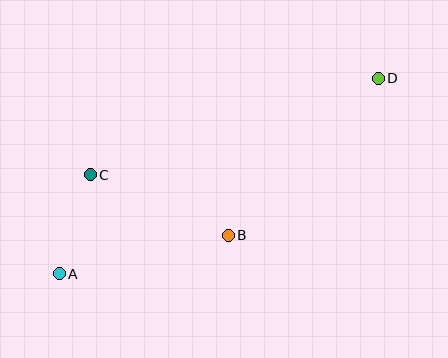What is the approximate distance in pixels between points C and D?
The distance between C and D is approximately 303 pixels.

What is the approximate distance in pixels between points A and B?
The distance between A and B is approximately 173 pixels.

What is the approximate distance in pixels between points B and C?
The distance between B and C is approximately 150 pixels.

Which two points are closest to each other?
Points A and C are closest to each other.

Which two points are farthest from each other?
Points A and D are farthest from each other.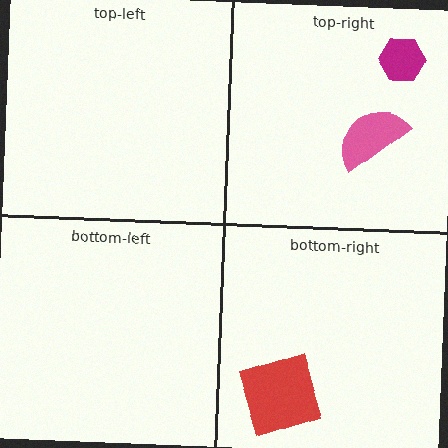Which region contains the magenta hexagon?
The top-right region.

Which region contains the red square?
The bottom-right region.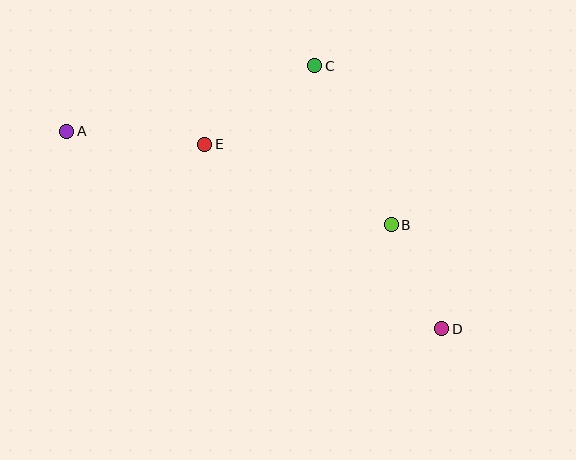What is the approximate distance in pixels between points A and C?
The distance between A and C is approximately 257 pixels.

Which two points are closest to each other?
Points B and D are closest to each other.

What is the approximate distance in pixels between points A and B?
The distance between A and B is approximately 338 pixels.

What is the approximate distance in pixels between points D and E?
The distance between D and E is approximately 300 pixels.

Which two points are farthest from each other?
Points A and D are farthest from each other.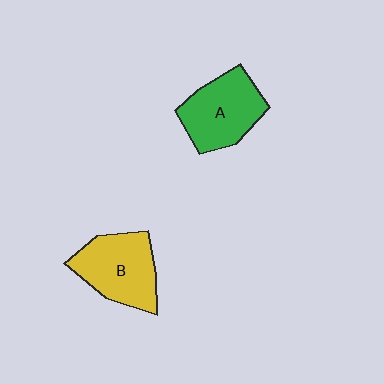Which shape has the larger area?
Shape B (yellow).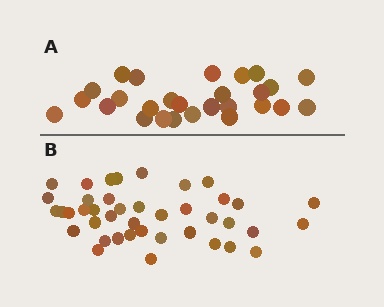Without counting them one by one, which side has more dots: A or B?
Region B (the bottom region) has more dots.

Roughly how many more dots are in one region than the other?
Region B has approximately 15 more dots than region A.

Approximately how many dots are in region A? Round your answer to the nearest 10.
About 30 dots. (The exact count is 27, which rounds to 30.)